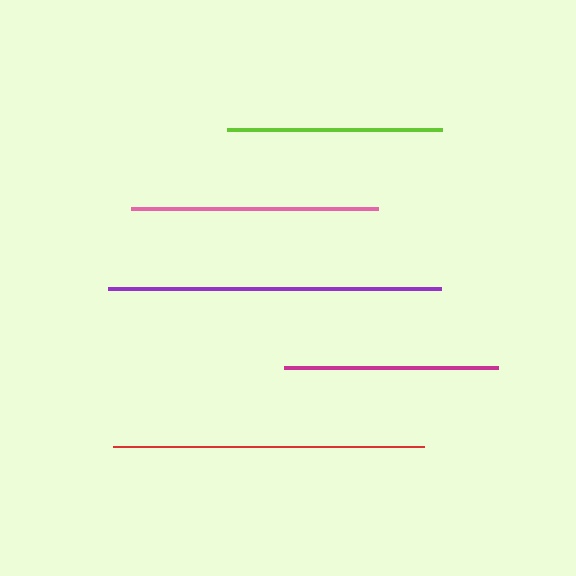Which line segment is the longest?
The purple line is the longest at approximately 333 pixels.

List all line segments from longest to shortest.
From longest to shortest: purple, red, pink, lime, magenta.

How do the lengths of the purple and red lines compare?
The purple and red lines are approximately the same length.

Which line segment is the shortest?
The magenta line is the shortest at approximately 213 pixels.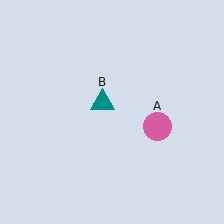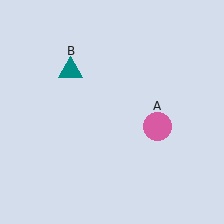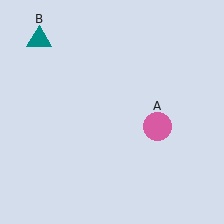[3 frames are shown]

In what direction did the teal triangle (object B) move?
The teal triangle (object B) moved up and to the left.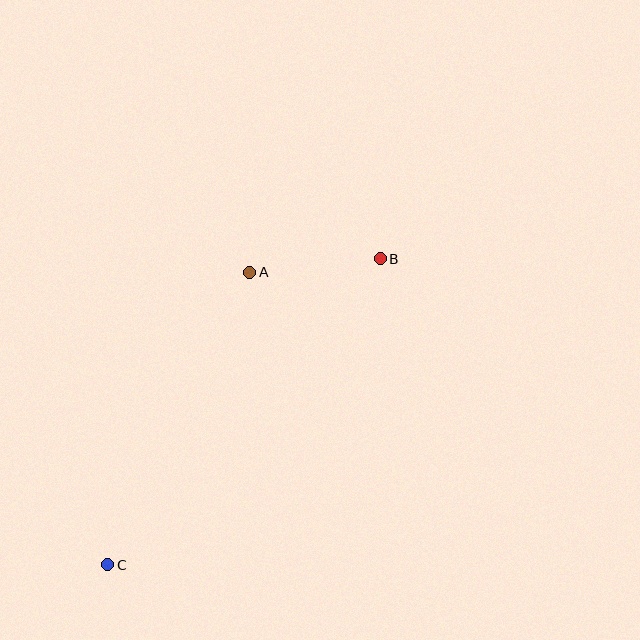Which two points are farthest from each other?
Points B and C are farthest from each other.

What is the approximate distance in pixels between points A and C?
The distance between A and C is approximately 325 pixels.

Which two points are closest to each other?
Points A and B are closest to each other.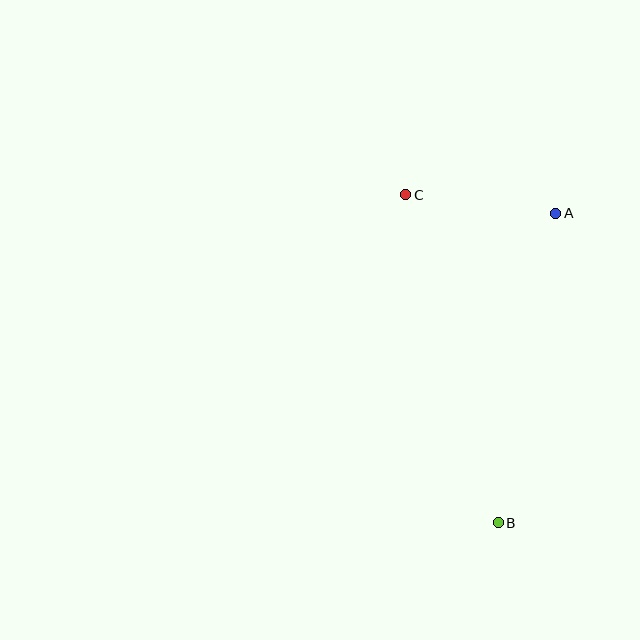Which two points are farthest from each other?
Points B and C are farthest from each other.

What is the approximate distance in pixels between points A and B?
The distance between A and B is approximately 315 pixels.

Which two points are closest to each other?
Points A and C are closest to each other.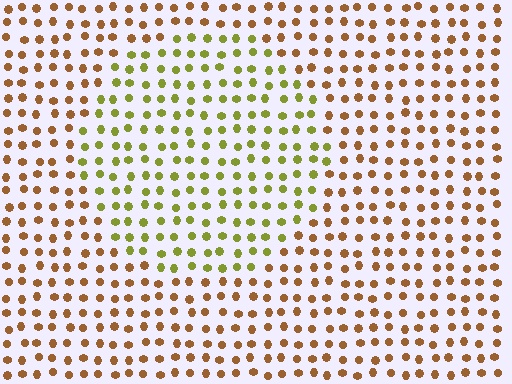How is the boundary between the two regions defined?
The boundary is defined purely by a slight shift in hue (about 45 degrees). Spacing, size, and orientation are identical on both sides.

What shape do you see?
I see a circle.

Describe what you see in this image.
The image is filled with small brown elements in a uniform arrangement. A circle-shaped region is visible where the elements are tinted to a slightly different hue, forming a subtle color boundary.